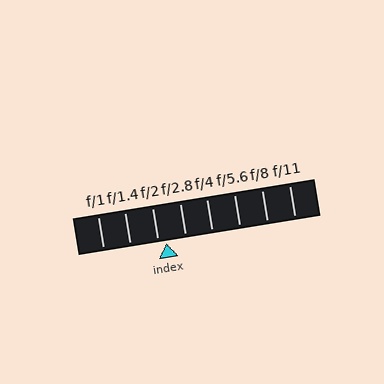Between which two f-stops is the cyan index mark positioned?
The index mark is between f/2 and f/2.8.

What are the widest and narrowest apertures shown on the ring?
The widest aperture shown is f/1 and the narrowest is f/11.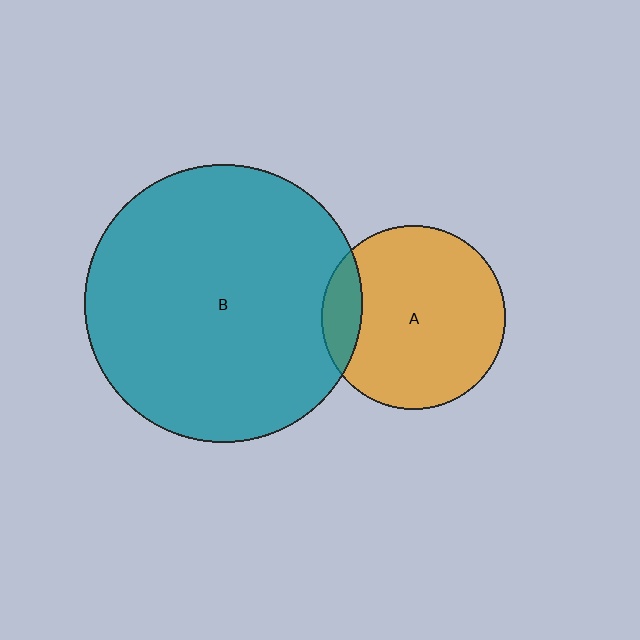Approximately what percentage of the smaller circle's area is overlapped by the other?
Approximately 15%.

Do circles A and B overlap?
Yes.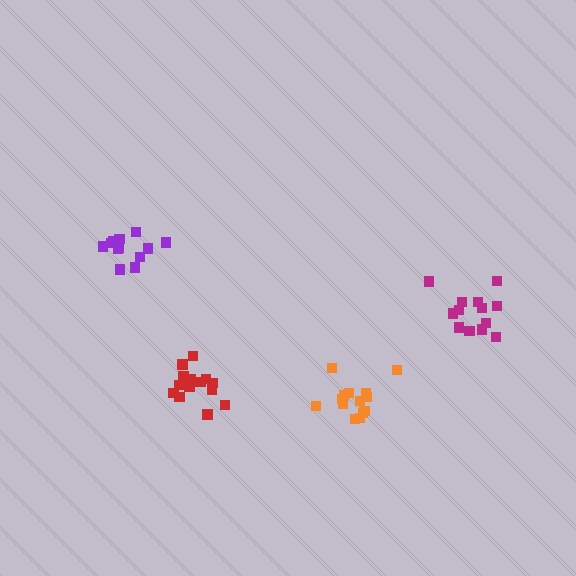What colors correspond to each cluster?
The clusters are colored: orange, red, purple, magenta.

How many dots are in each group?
Group 1: 14 dots, Group 2: 15 dots, Group 3: 12 dots, Group 4: 13 dots (54 total).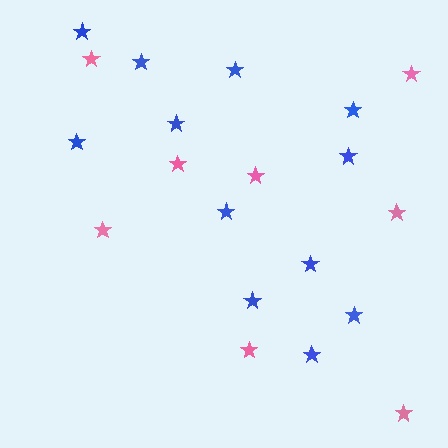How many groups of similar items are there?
There are 2 groups: one group of pink stars (8) and one group of blue stars (12).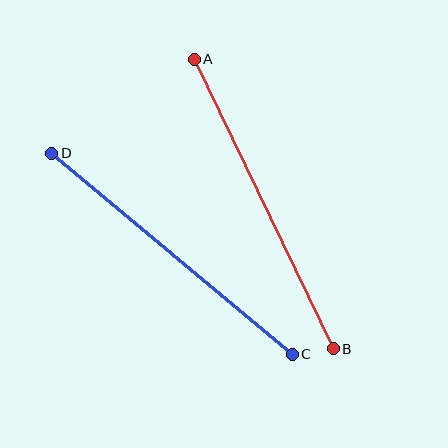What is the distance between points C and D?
The distance is approximately 313 pixels.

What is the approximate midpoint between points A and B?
The midpoint is at approximately (264, 204) pixels.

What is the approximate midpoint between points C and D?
The midpoint is at approximately (172, 254) pixels.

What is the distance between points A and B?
The distance is approximately 321 pixels.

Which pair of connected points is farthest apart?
Points A and B are farthest apart.